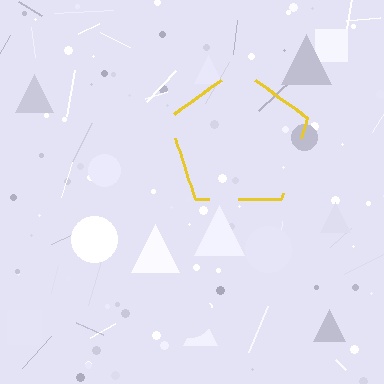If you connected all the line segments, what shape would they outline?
They would outline a pentagon.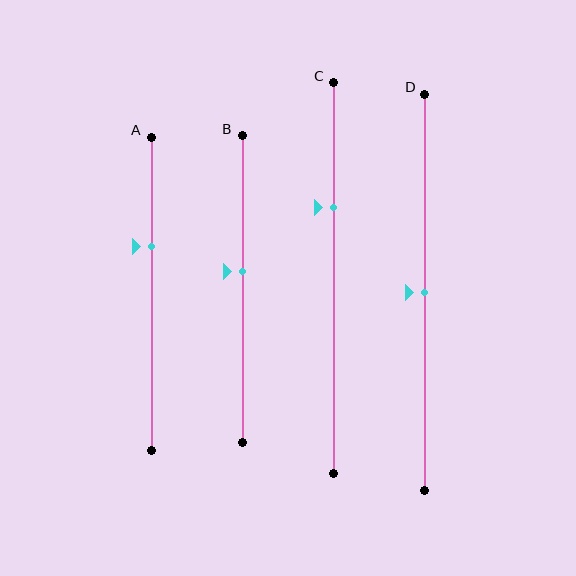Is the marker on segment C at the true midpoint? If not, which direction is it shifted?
No, the marker on segment C is shifted upward by about 18% of the segment length.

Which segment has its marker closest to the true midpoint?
Segment D has its marker closest to the true midpoint.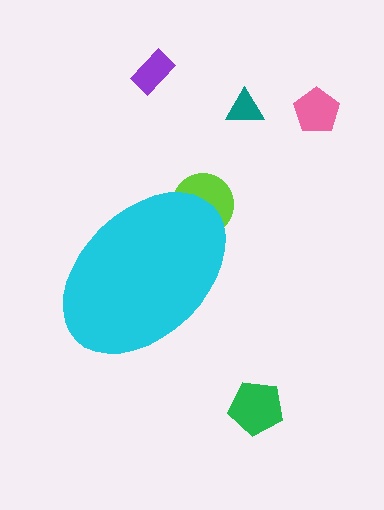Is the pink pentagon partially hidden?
No, the pink pentagon is fully visible.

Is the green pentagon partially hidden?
No, the green pentagon is fully visible.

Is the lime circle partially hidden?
Yes, the lime circle is partially hidden behind the cyan ellipse.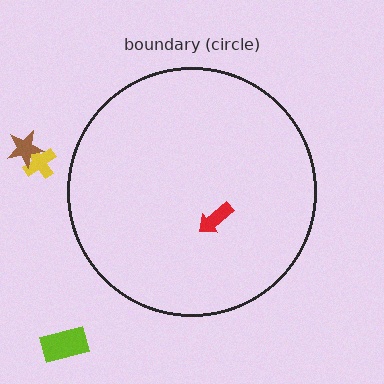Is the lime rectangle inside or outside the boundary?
Outside.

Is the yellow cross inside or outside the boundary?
Outside.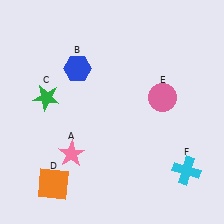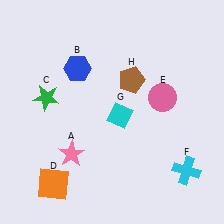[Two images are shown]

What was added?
A cyan diamond (G), a brown pentagon (H) were added in Image 2.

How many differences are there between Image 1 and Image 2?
There are 2 differences between the two images.